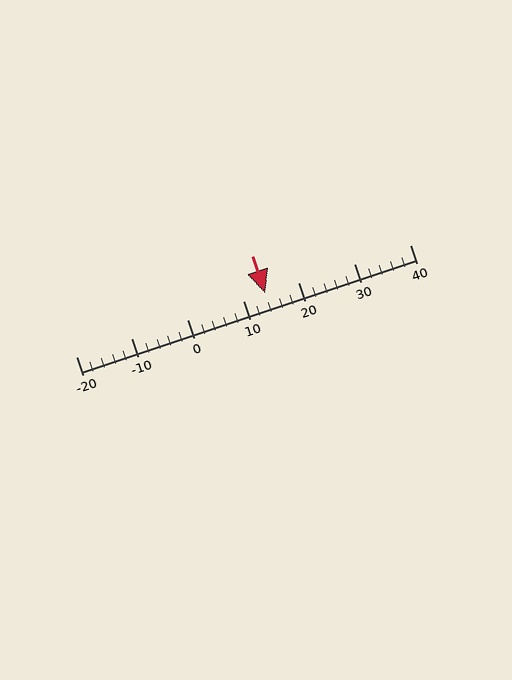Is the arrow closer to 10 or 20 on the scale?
The arrow is closer to 10.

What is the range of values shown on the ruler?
The ruler shows values from -20 to 40.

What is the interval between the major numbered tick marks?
The major tick marks are spaced 10 units apart.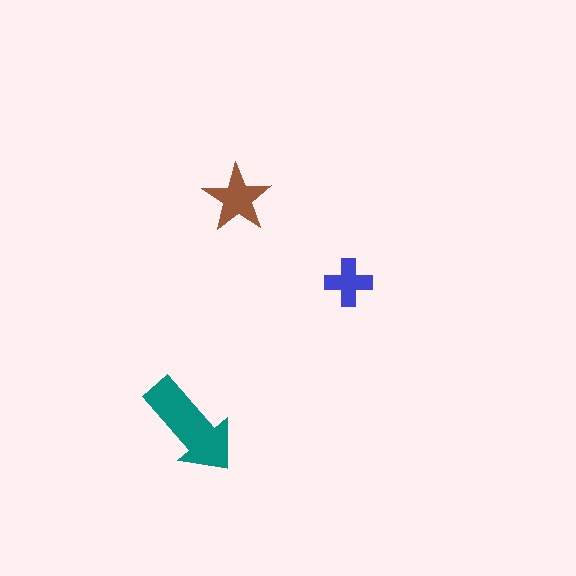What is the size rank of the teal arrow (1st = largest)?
1st.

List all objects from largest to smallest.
The teal arrow, the brown star, the blue cross.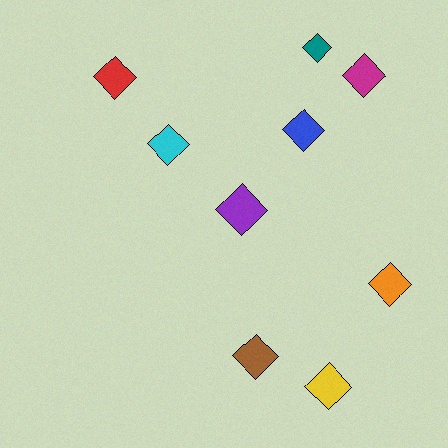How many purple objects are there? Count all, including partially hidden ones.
There is 1 purple object.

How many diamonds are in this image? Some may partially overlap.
There are 9 diamonds.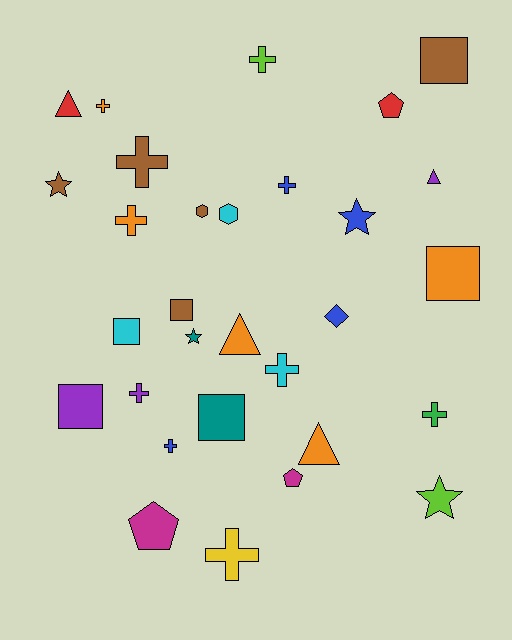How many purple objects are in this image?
There are 3 purple objects.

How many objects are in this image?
There are 30 objects.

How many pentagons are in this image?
There are 3 pentagons.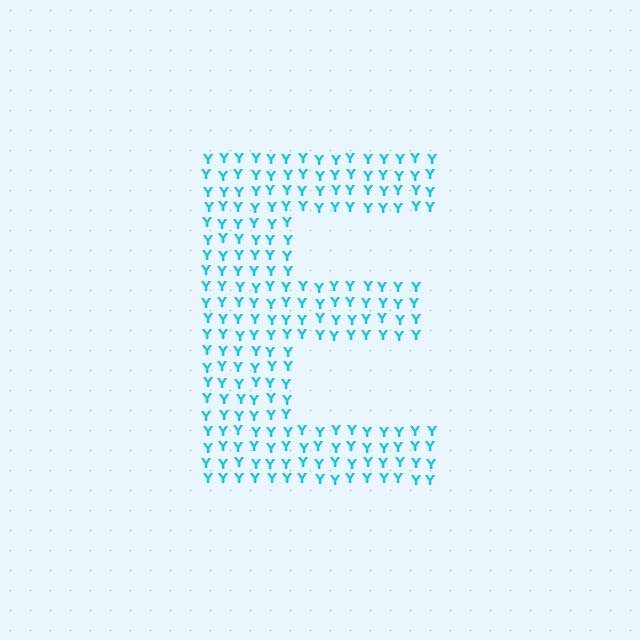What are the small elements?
The small elements are letter Y's.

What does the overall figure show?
The overall figure shows the letter E.